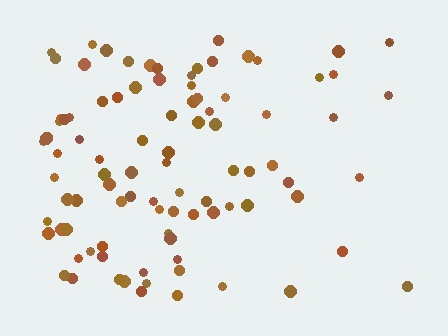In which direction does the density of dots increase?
From right to left, with the left side densest.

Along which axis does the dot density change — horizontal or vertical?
Horizontal.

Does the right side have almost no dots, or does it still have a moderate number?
Still a moderate number, just noticeably fewer than the left.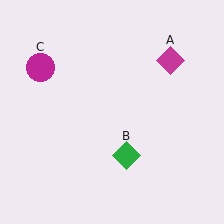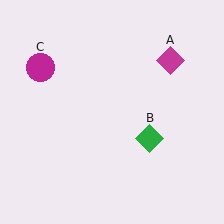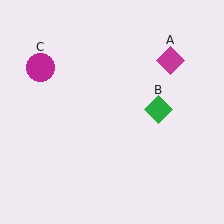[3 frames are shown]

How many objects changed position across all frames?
1 object changed position: green diamond (object B).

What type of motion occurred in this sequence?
The green diamond (object B) rotated counterclockwise around the center of the scene.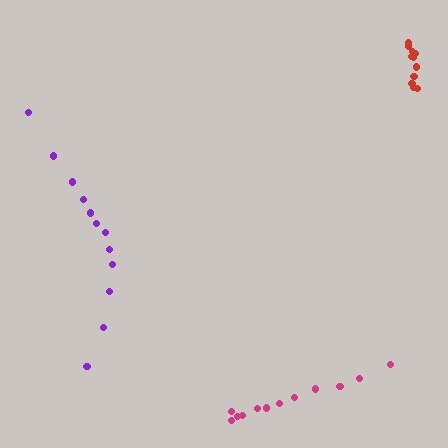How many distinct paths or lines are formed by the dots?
There are 3 distinct paths.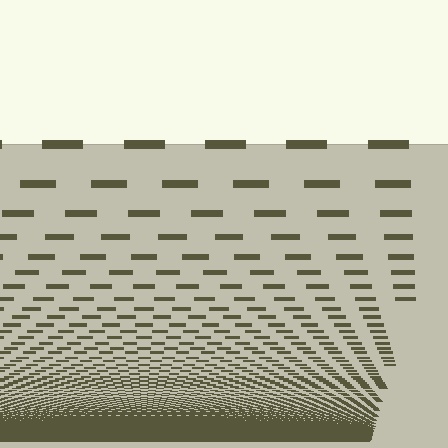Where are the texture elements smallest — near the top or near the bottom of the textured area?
Near the bottom.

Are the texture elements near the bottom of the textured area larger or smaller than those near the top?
Smaller. The gradient is inverted — elements near the bottom are smaller and denser.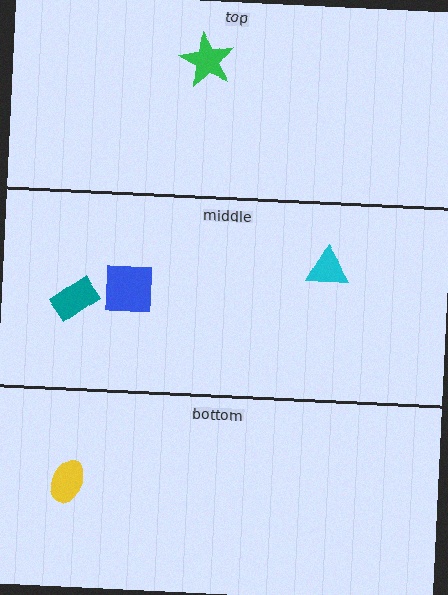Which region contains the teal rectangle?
The middle region.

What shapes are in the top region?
The green star.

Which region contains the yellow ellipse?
The bottom region.